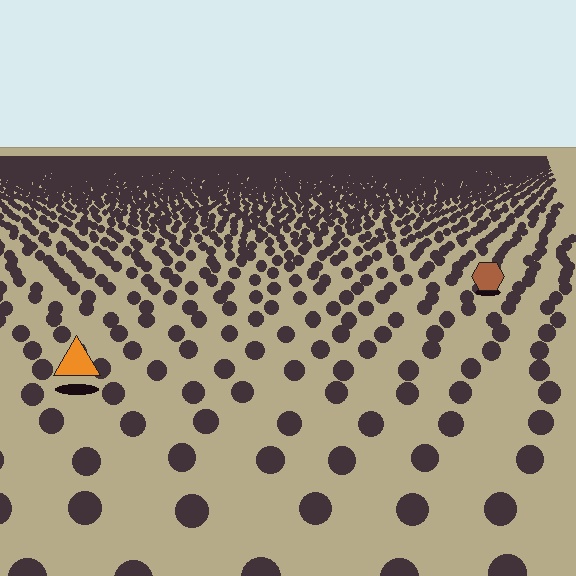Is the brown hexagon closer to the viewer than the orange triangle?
No. The orange triangle is closer — you can tell from the texture gradient: the ground texture is coarser near it.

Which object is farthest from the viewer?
The brown hexagon is farthest from the viewer. It appears smaller and the ground texture around it is denser.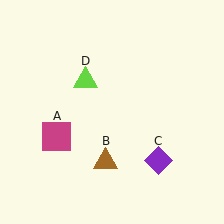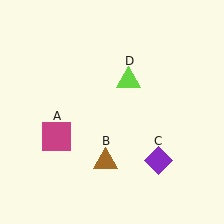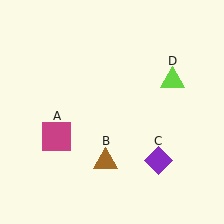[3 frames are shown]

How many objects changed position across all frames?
1 object changed position: lime triangle (object D).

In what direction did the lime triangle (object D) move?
The lime triangle (object D) moved right.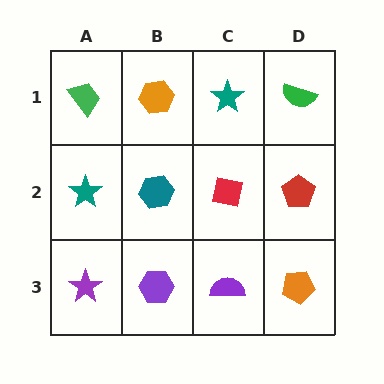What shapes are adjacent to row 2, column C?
A teal star (row 1, column C), a purple semicircle (row 3, column C), a teal hexagon (row 2, column B), a red pentagon (row 2, column D).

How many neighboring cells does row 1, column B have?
3.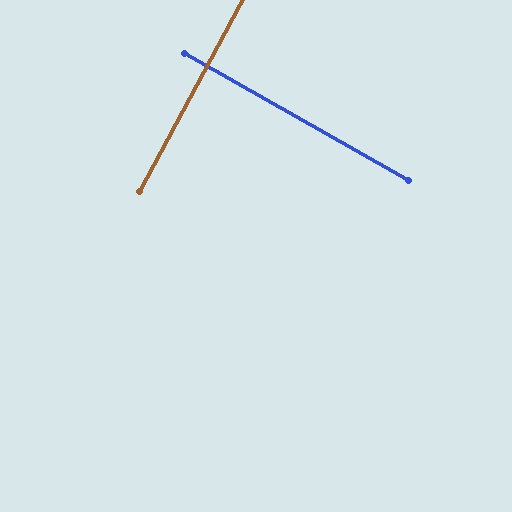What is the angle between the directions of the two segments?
Approximately 89 degrees.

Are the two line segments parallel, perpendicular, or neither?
Perpendicular — they meet at approximately 89°.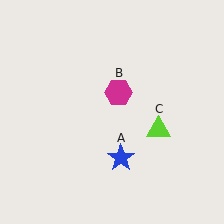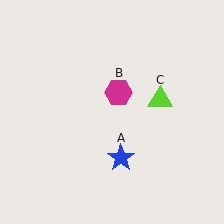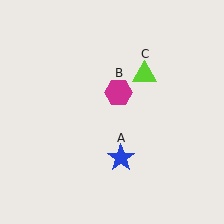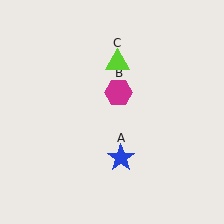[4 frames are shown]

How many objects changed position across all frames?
1 object changed position: lime triangle (object C).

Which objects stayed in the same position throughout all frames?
Blue star (object A) and magenta hexagon (object B) remained stationary.